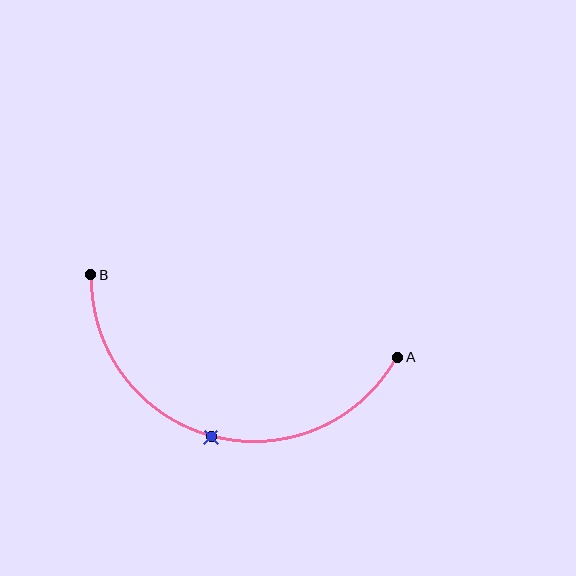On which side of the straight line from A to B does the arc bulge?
The arc bulges below the straight line connecting A and B.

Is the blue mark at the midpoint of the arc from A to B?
Yes. The blue mark lies on the arc at equal arc-length from both A and B — it is the arc midpoint.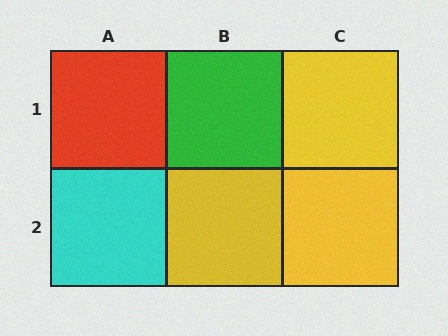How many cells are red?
1 cell is red.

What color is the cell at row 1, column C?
Yellow.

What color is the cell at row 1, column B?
Green.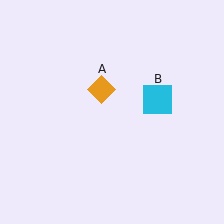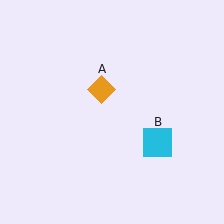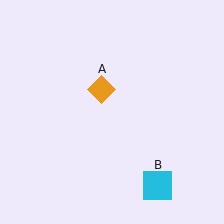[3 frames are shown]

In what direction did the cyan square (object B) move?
The cyan square (object B) moved down.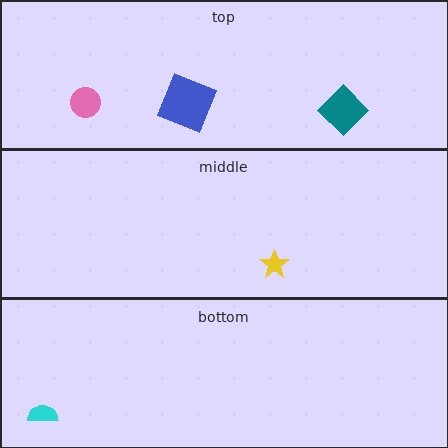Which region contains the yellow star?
The middle region.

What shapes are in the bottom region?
The cyan semicircle.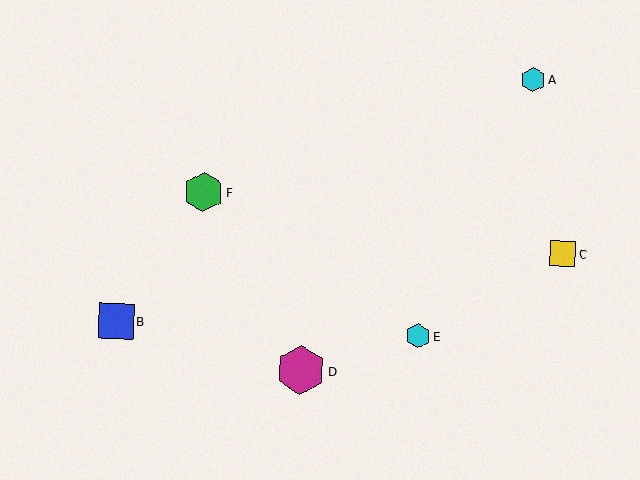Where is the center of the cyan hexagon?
The center of the cyan hexagon is at (418, 336).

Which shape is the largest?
The magenta hexagon (labeled D) is the largest.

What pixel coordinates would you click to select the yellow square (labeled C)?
Click at (563, 253) to select the yellow square C.